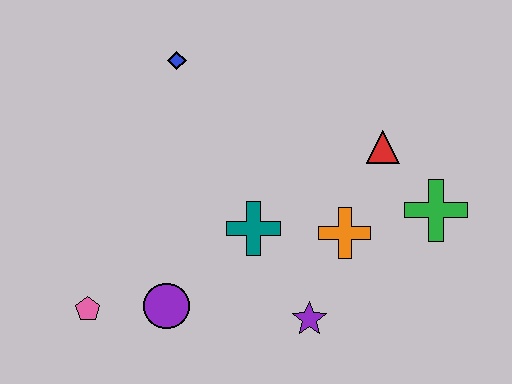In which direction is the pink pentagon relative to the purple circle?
The pink pentagon is to the left of the purple circle.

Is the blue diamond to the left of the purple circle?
No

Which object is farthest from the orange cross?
The pink pentagon is farthest from the orange cross.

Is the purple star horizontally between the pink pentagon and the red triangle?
Yes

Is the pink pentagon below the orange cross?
Yes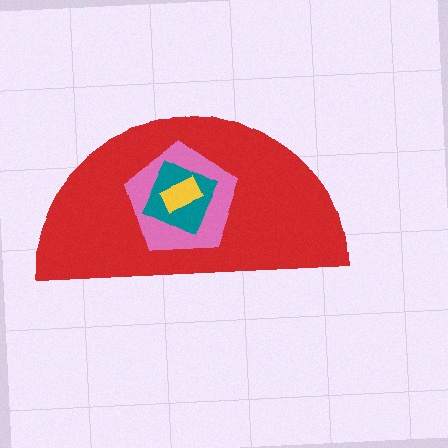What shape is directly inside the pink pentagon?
The teal square.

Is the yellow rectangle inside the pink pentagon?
Yes.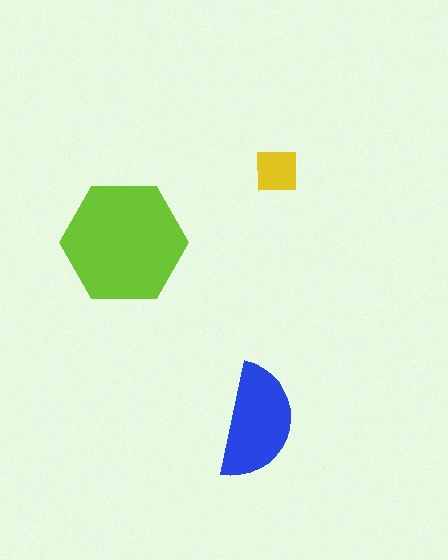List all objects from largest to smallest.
The lime hexagon, the blue semicircle, the yellow square.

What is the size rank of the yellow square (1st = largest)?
3rd.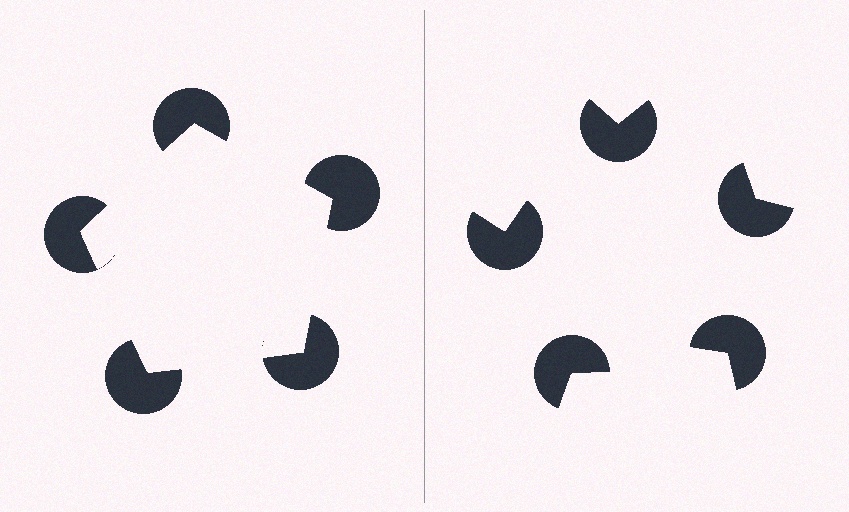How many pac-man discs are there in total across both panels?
10 — 5 on each side.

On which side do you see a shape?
An illusory pentagon appears on the left side. On the right side the wedge cuts are rotated, so no coherent shape forms.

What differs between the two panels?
The pac-man discs are positioned identically on both sides; only the wedge orientations differ. On the left they align to a pentagon; on the right they are misaligned.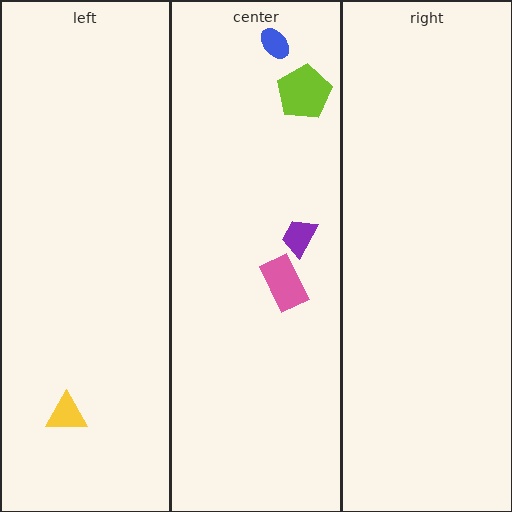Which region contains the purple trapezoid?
The center region.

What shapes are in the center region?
The purple trapezoid, the lime pentagon, the blue ellipse, the pink rectangle.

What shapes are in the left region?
The yellow triangle.